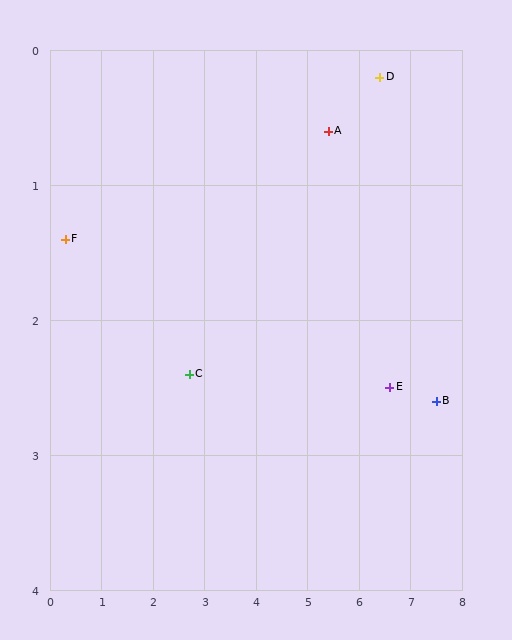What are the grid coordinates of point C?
Point C is at approximately (2.7, 2.4).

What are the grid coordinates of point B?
Point B is at approximately (7.5, 2.6).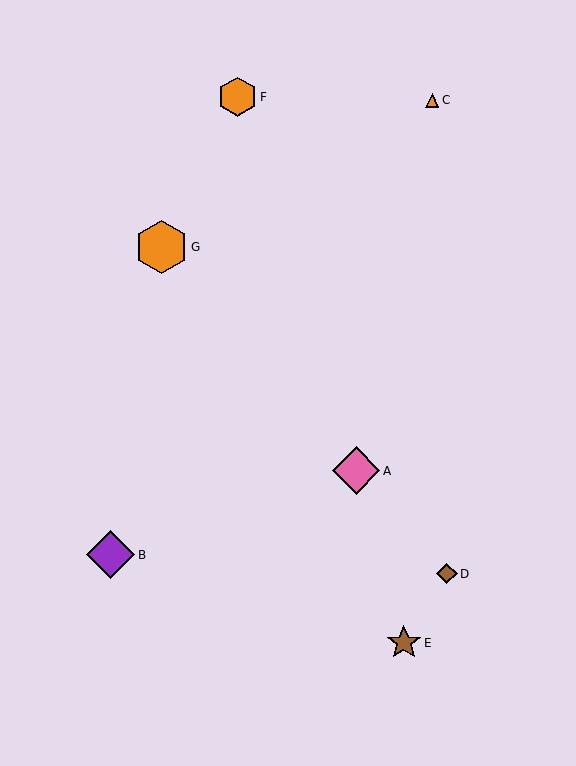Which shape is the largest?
The orange hexagon (labeled G) is the largest.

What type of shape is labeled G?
Shape G is an orange hexagon.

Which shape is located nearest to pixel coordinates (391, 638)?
The brown star (labeled E) at (404, 643) is nearest to that location.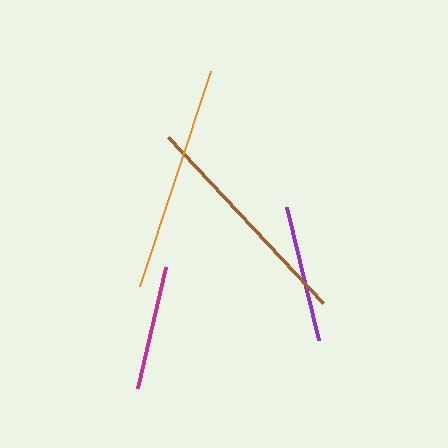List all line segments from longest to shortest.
From longest to shortest: brown, orange, purple, magenta.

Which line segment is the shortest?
The magenta line is the shortest at approximately 124 pixels.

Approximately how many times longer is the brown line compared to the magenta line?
The brown line is approximately 1.8 times the length of the magenta line.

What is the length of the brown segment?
The brown segment is approximately 227 pixels long.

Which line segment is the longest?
The brown line is the longest at approximately 227 pixels.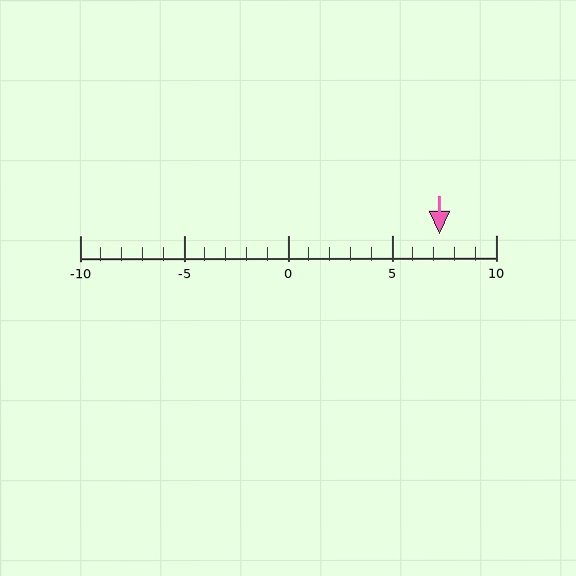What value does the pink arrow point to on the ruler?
The pink arrow points to approximately 7.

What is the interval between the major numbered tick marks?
The major tick marks are spaced 5 units apart.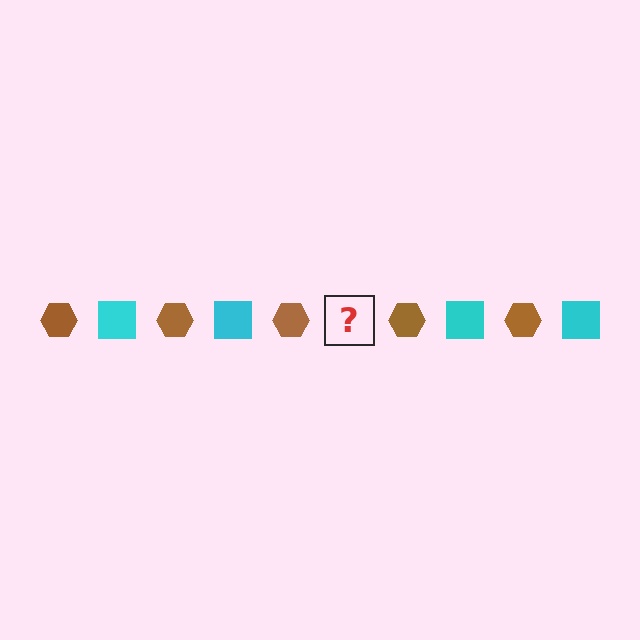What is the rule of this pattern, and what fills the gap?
The rule is that the pattern alternates between brown hexagon and cyan square. The gap should be filled with a cyan square.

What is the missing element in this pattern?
The missing element is a cyan square.